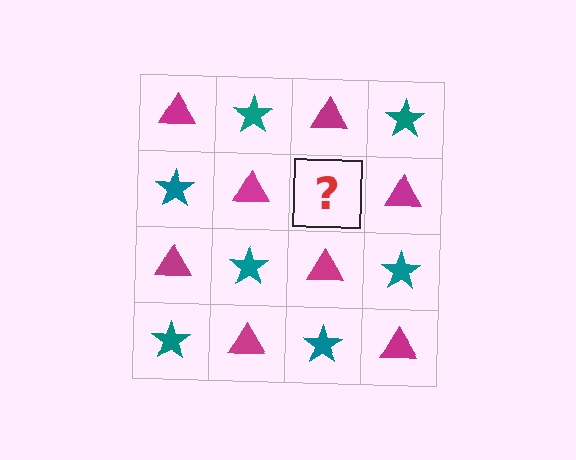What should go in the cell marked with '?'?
The missing cell should contain a teal star.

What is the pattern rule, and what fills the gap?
The rule is that it alternates magenta triangle and teal star in a checkerboard pattern. The gap should be filled with a teal star.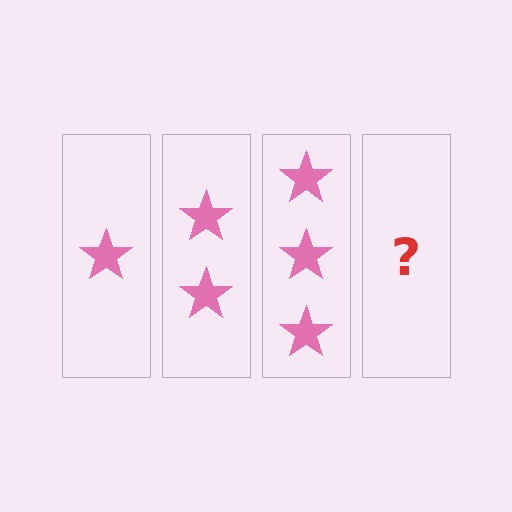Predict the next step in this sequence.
The next step is 4 stars.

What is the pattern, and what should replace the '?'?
The pattern is that each step adds one more star. The '?' should be 4 stars.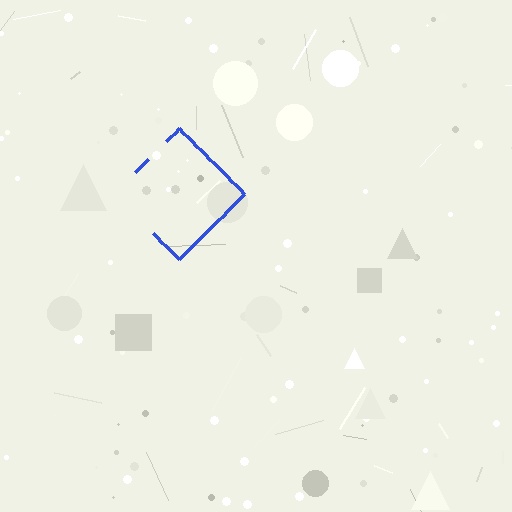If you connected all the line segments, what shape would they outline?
They would outline a diamond.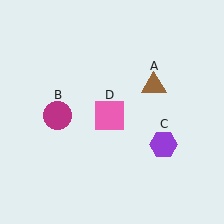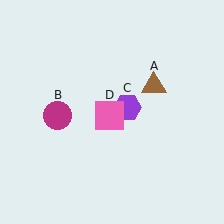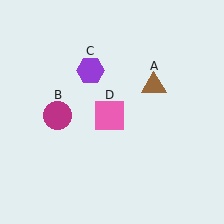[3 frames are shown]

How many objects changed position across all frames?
1 object changed position: purple hexagon (object C).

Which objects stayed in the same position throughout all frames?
Brown triangle (object A) and magenta circle (object B) and pink square (object D) remained stationary.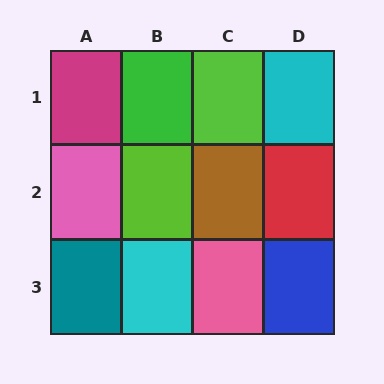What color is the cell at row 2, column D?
Red.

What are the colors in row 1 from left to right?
Magenta, green, lime, cyan.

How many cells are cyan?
2 cells are cyan.